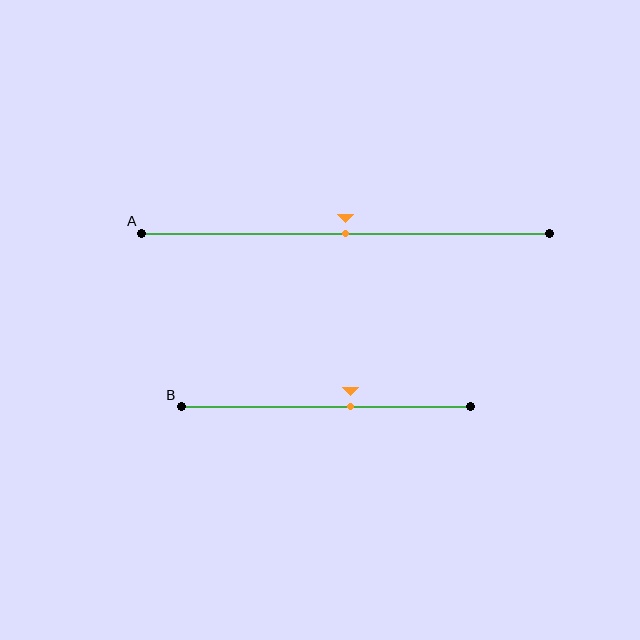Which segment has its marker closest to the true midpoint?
Segment A has its marker closest to the true midpoint.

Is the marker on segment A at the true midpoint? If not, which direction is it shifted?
Yes, the marker on segment A is at the true midpoint.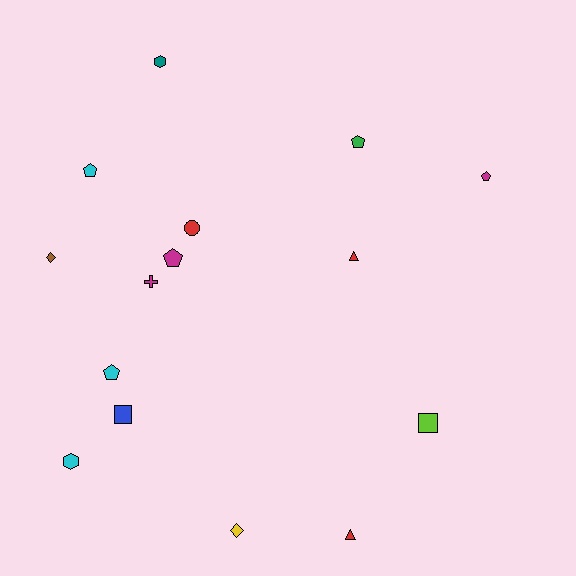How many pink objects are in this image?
There are no pink objects.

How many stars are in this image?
There are no stars.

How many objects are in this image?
There are 15 objects.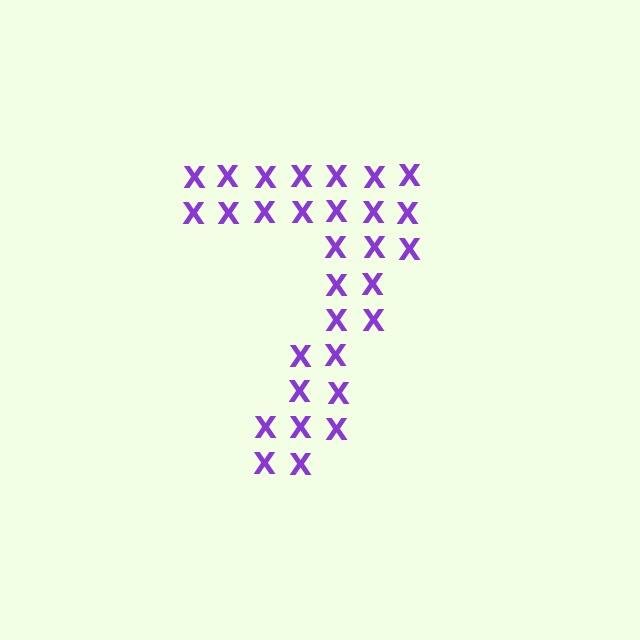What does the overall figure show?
The overall figure shows the digit 7.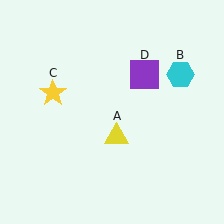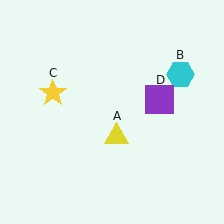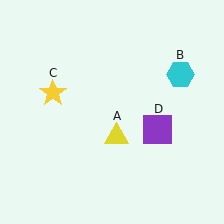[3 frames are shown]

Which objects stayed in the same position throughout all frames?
Yellow triangle (object A) and cyan hexagon (object B) and yellow star (object C) remained stationary.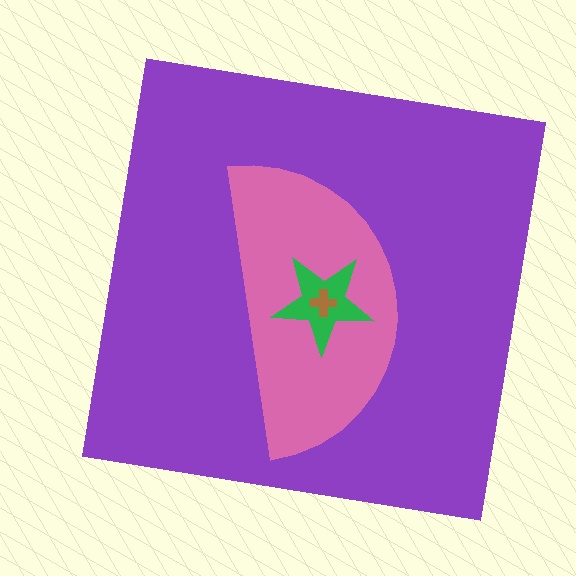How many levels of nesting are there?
4.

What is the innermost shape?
The brown cross.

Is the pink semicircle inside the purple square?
Yes.